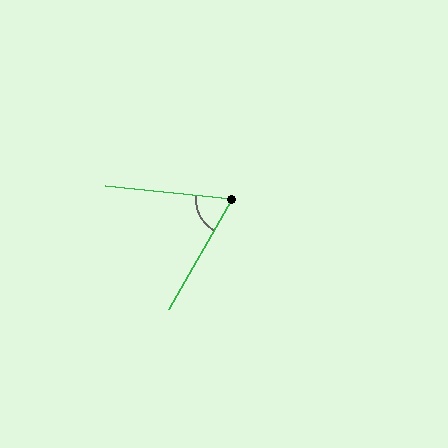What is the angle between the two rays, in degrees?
Approximately 66 degrees.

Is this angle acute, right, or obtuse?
It is acute.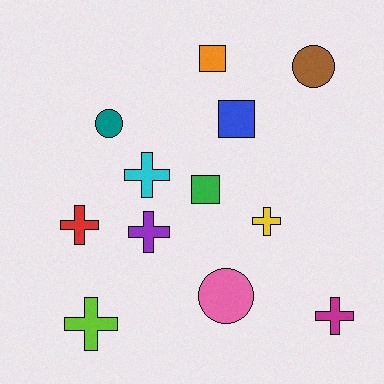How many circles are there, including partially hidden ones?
There are 3 circles.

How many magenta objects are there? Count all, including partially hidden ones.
There is 1 magenta object.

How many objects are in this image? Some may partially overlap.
There are 12 objects.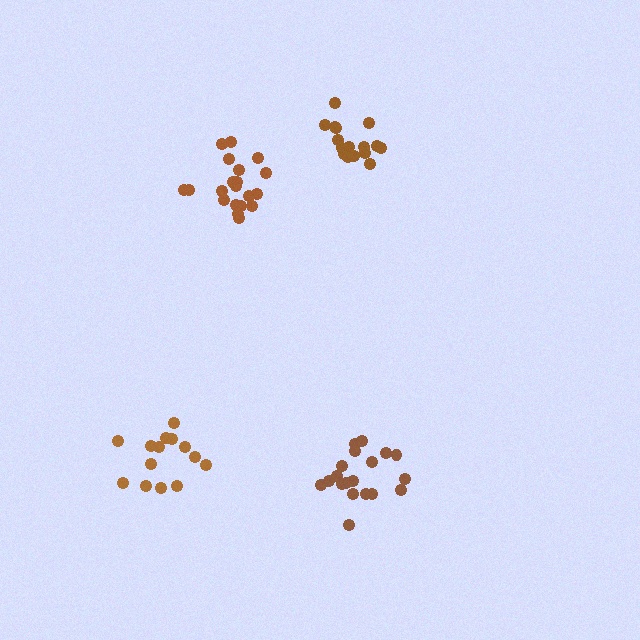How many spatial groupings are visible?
There are 4 spatial groupings.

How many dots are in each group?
Group 1: 20 dots, Group 2: 14 dots, Group 3: 19 dots, Group 4: 16 dots (69 total).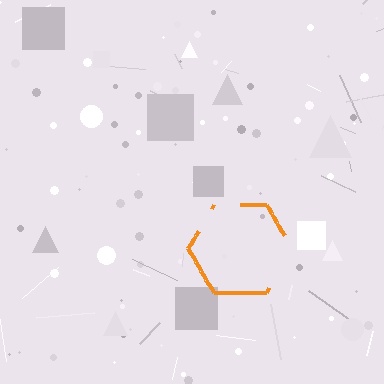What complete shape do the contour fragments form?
The contour fragments form a hexagon.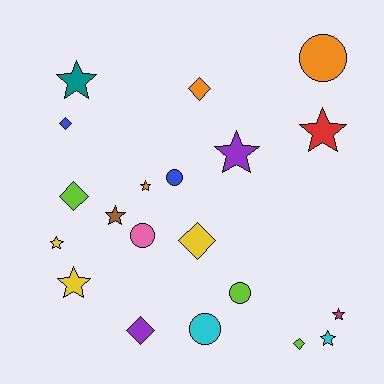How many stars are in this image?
There are 9 stars.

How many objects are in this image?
There are 20 objects.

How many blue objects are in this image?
There are 2 blue objects.